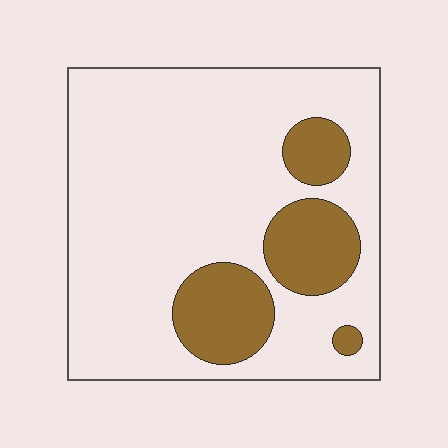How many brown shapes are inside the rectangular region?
4.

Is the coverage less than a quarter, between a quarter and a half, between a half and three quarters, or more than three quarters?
Less than a quarter.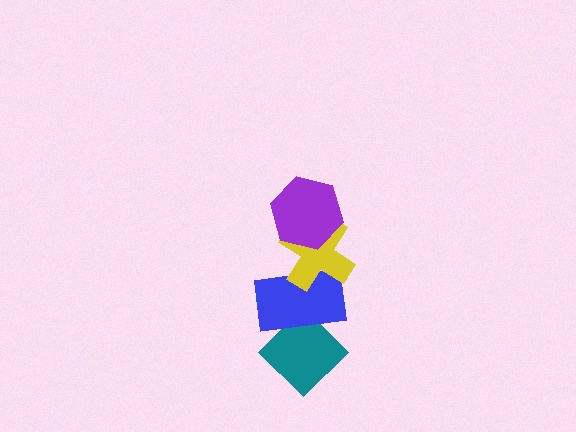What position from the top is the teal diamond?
The teal diamond is 4th from the top.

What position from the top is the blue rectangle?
The blue rectangle is 3rd from the top.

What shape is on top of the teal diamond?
The blue rectangle is on top of the teal diamond.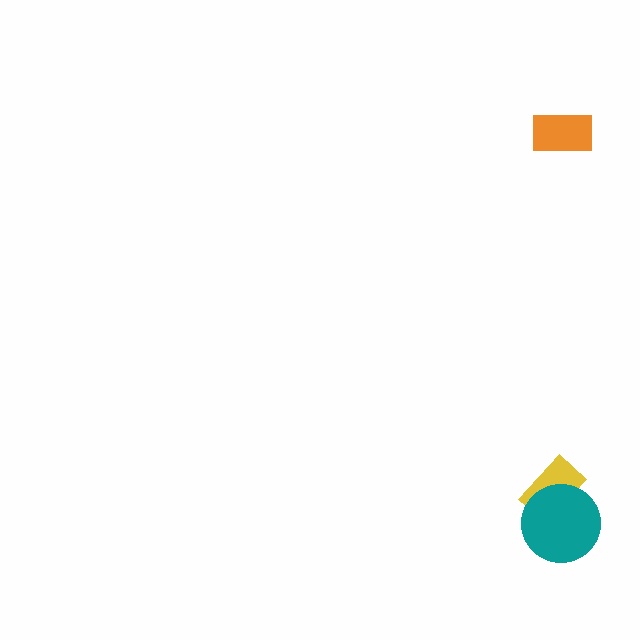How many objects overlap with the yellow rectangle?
1 object overlaps with the yellow rectangle.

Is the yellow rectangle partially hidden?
Yes, it is partially covered by another shape.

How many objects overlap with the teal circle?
1 object overlaps with the teal circle.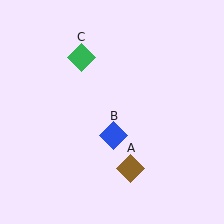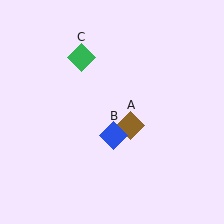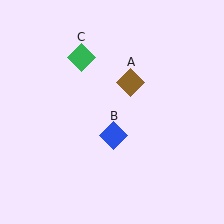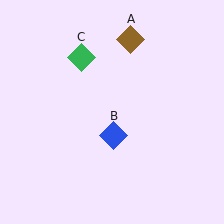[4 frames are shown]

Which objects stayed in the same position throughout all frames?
Blue diamond (object B) and green diamond (object C) remained stationary.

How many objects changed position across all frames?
1 object changed position: brown diamond (object A).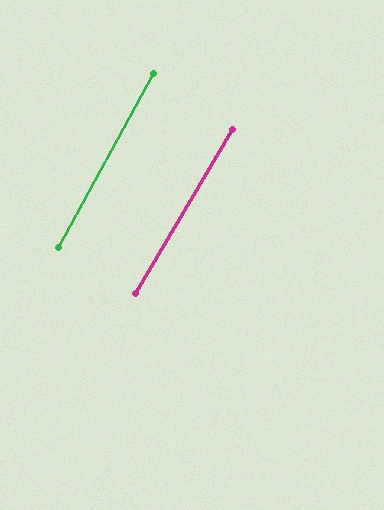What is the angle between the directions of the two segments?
Approximately 2 degrees.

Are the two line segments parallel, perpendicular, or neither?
Parallel — their directions differ by only 1.9°.